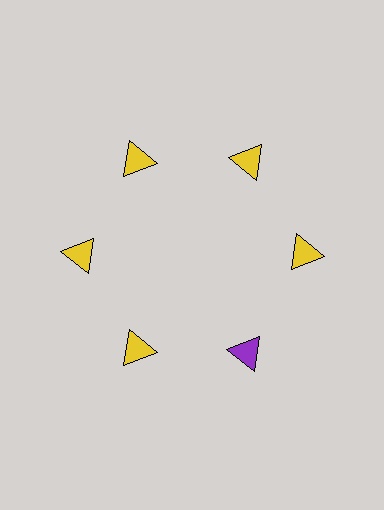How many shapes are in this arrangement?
There are 6 shapes arranged in a ring pattern.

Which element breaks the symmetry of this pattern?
The purple triangle at roughly the 5 o'clock position breaks the symmetry. All other shapes are yellow triangles.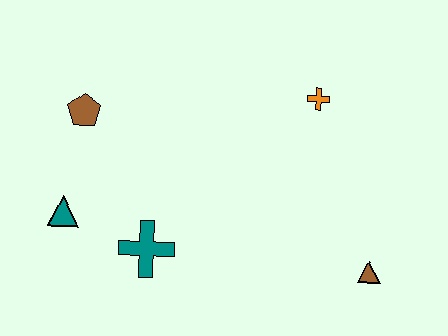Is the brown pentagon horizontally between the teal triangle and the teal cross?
Yes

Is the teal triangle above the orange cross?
No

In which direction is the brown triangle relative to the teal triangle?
The brown triangle is to the right of the teal triangle.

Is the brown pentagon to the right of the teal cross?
No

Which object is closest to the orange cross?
The brown triangle is closest to the orange cross.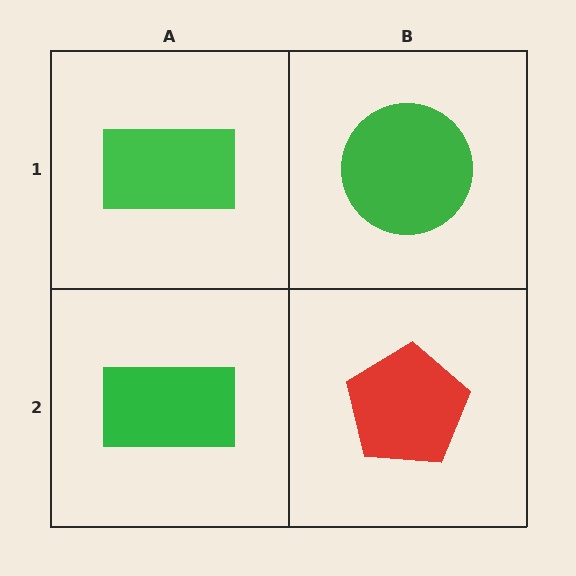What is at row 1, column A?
A green rectangle.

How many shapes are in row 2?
2 shapes.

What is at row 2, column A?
A green rectangle.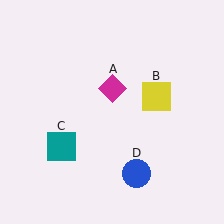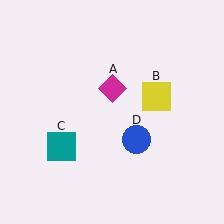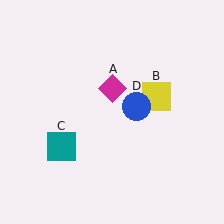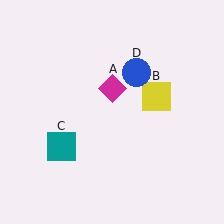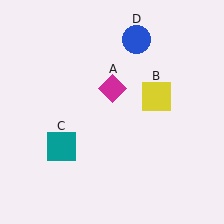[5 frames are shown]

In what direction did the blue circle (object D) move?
The blue circle (object D) moved up.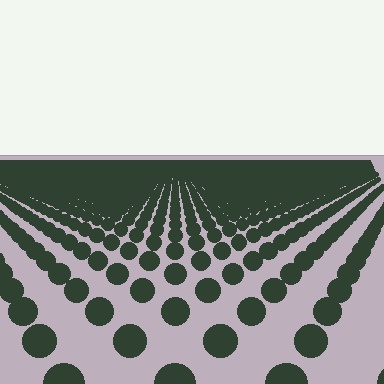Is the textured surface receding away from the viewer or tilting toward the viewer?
The surface is receding away from the viewer. Texture elements get smaller and denser toward the top.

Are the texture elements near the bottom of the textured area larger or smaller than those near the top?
Larger. Near the bottom, elements are closer to the viewer and appear at a bigger on-screen size.